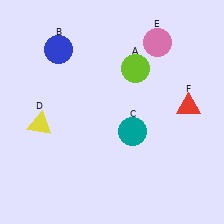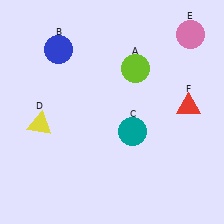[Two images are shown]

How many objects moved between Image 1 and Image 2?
1 object moved between the two images.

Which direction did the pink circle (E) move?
The pink circle (E) moved right.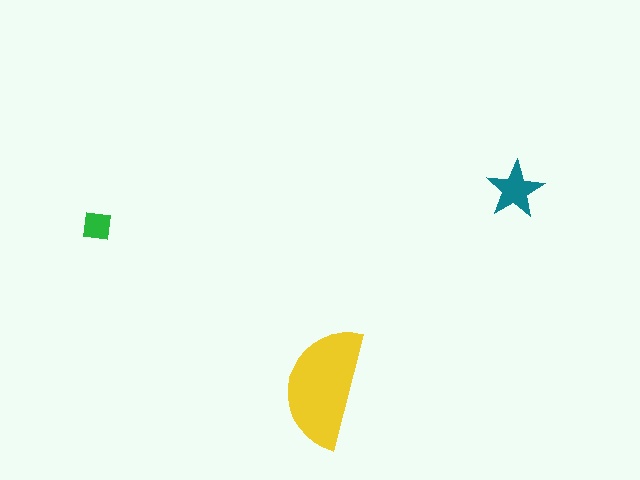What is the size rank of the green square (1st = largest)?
3rd.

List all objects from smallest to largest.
The green square, the teal star, the yellow semicircle.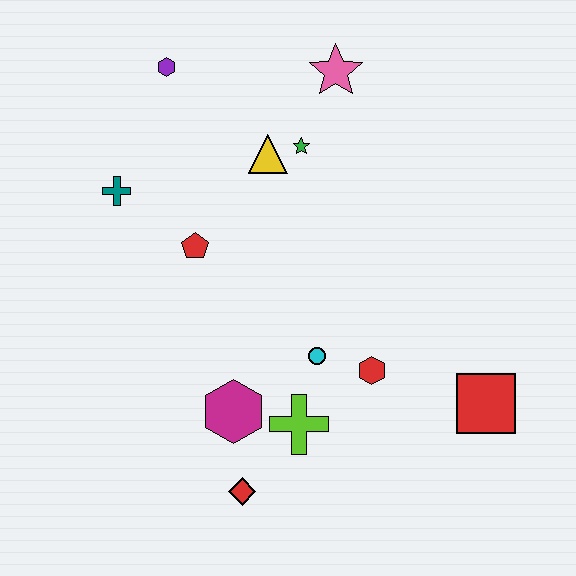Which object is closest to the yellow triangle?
The green star is closest to the yellow triangle.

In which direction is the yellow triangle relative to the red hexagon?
The yellow triangle is above the red hexagon.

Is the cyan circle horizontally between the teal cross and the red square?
Yes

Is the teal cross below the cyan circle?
No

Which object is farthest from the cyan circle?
The purple hexagon is farthest from the cyan circle.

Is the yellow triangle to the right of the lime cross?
No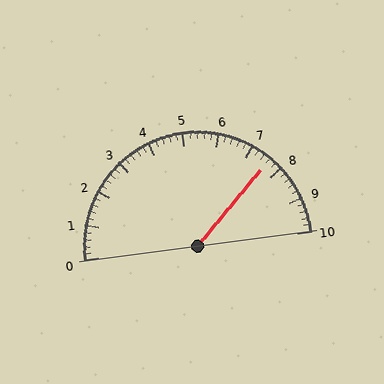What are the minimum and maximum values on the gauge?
The gauge ranges from 0 to 10.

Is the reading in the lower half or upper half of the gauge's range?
The reading is in the upper half of the range (0 to 10).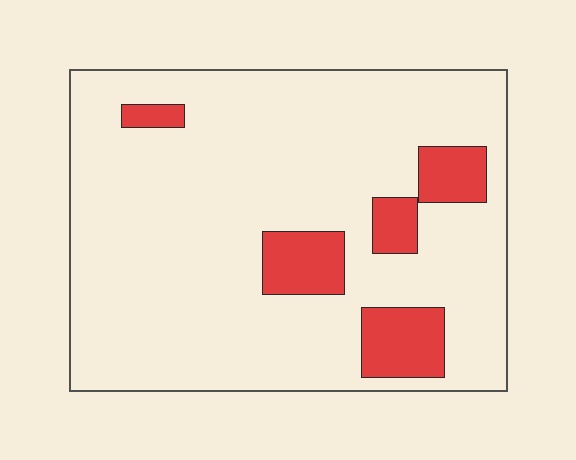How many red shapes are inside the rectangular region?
5.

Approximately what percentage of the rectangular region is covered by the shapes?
Approximately 15%.